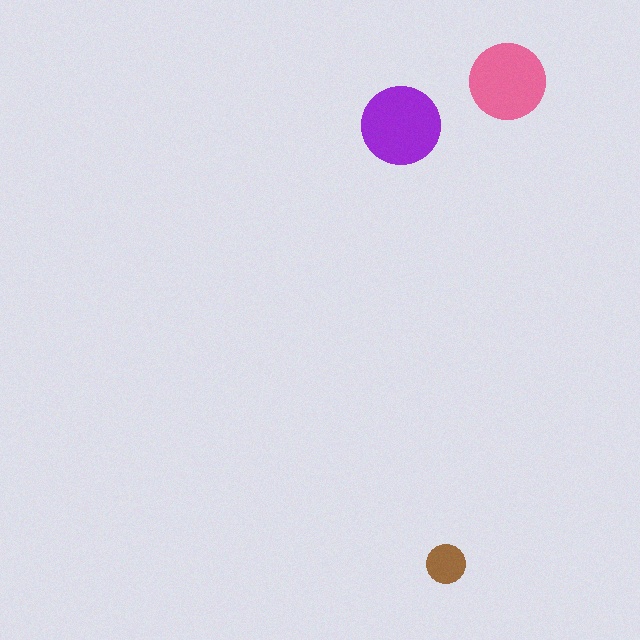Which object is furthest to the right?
The pink circle is rightmost.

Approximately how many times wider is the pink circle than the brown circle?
About 2 times wider.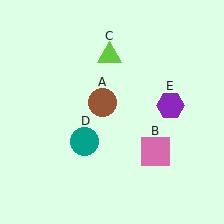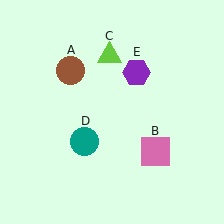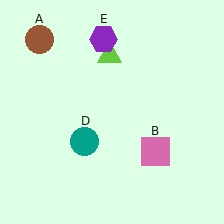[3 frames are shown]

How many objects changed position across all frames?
2 objects changed position: brown circle (object A), purple hexagon (object E).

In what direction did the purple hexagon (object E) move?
The purple hexagon (object E) moved up and to the left.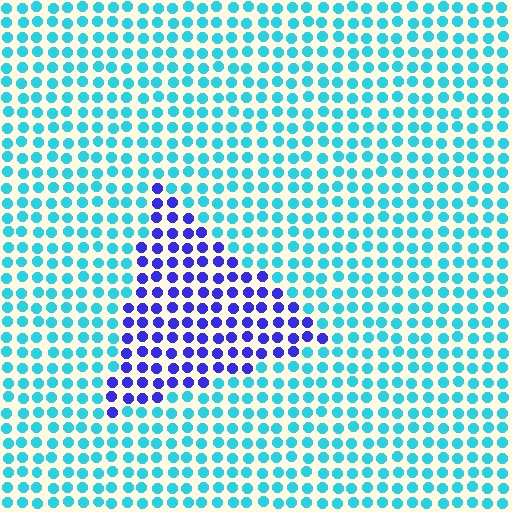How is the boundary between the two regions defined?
The boundary is defined purely by a slight shift in hue (about 58 degrees). Spacing, size, and orientation are identical on both sides.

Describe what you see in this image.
The image is filled with small cyan elements in a uniform arrangement. A triangle-shaped region is visible where the elements are tinted to a slightly different hue, forming a subtle color boundary.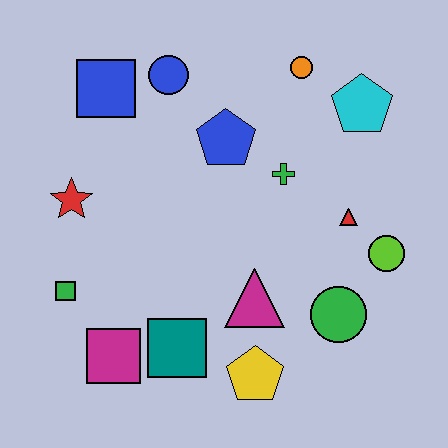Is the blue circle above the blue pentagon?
Yes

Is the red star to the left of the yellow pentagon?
Yes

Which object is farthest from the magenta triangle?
The blue square is farthest from the magenta triangle.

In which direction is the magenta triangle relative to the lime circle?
The magenta triangle is to the left of the lime circle.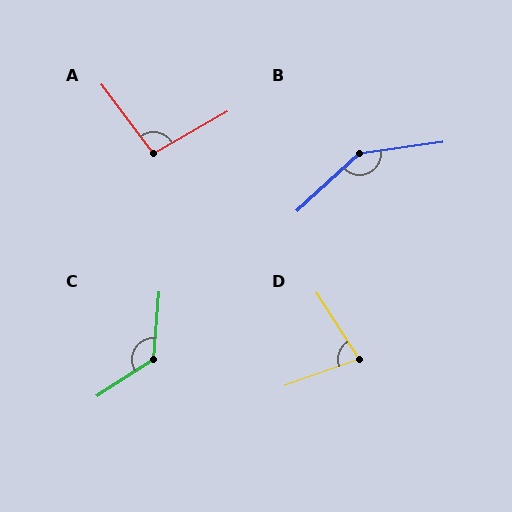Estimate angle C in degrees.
Approximately 127 degrees.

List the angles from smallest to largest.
D (77°), A (97°), C (127°), B (145°).